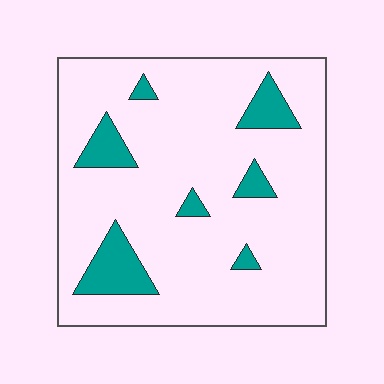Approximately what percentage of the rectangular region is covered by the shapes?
Approximately 15%.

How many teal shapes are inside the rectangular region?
7.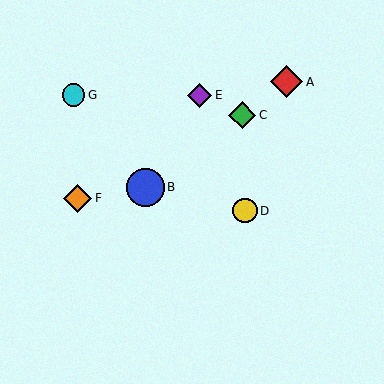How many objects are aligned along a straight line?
3 objects (A, B, C) are aligned along a straight line.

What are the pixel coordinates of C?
Object C is at (242, 115).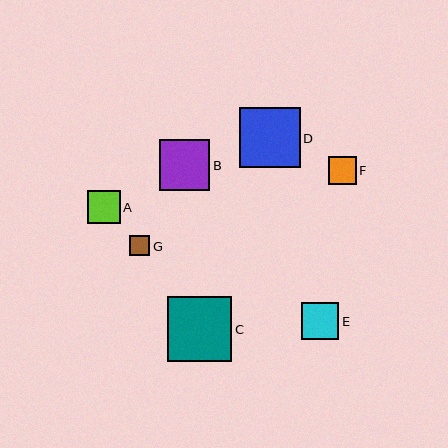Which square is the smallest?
Square G is the smallest with a size of approximately 20 pixels.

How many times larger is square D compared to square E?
Square D is approximately 1.6 times the size of square E.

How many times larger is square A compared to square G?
Square A is approximately 1.6 times the size of square G.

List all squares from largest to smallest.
From largest to smallest: C, D, B, E, A, F, G.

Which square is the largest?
Square C is the largest with a size of approximately 65 pixels.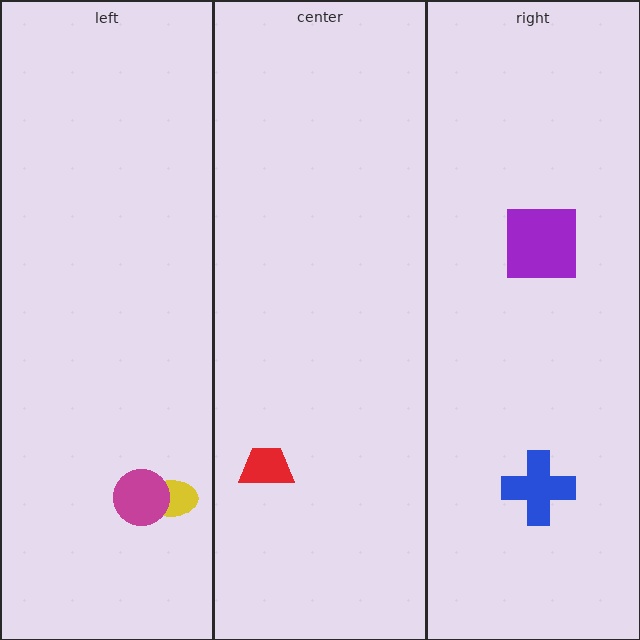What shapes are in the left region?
The yellow ellipse, the magenta circle.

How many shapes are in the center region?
1.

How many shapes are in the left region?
2.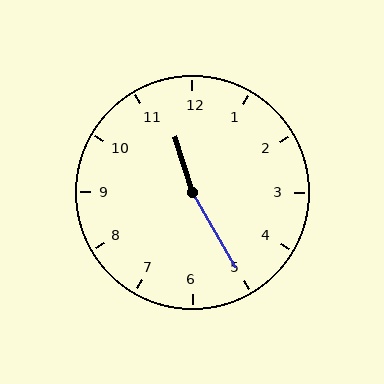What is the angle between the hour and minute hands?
Approximately 168 degrees.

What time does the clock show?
11:25.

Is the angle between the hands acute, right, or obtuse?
It is obtuse.